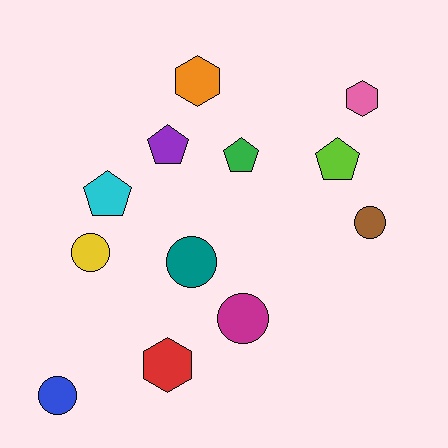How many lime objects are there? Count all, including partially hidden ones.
There is 1 lime object.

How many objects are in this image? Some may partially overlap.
There are 12 objects.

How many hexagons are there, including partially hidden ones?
There are 3 hexagons.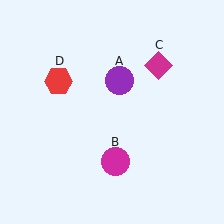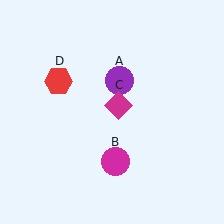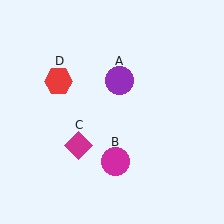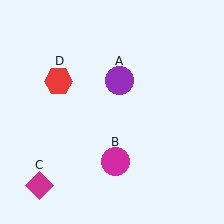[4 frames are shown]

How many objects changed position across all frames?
1 object changed position: magenta diamond (object C).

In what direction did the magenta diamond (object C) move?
The magenta diamond (object C) moved down and to the left.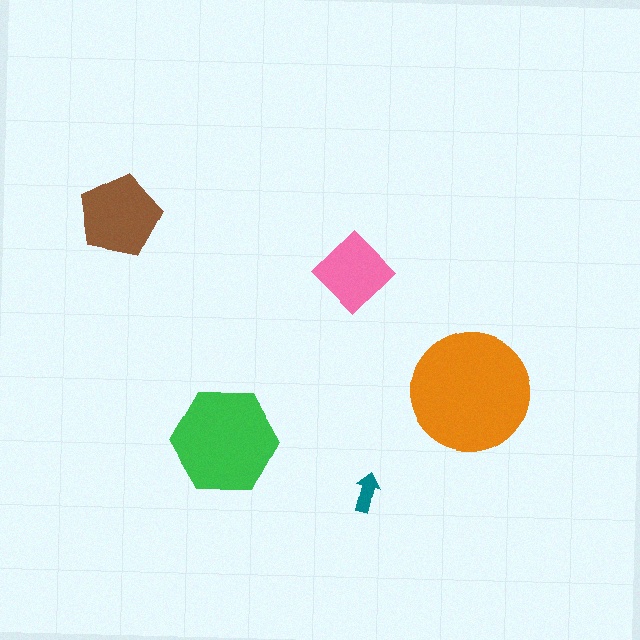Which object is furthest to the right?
The orange circle is rightmost.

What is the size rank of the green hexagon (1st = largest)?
2nd.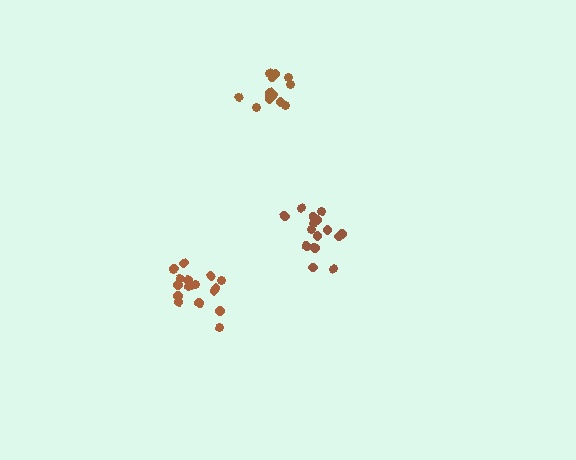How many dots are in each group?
Group 1: 18 dots, Group 2: 13 dots, Group 3: 15 dots (46 total).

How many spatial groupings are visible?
There are 3 spatial groupings.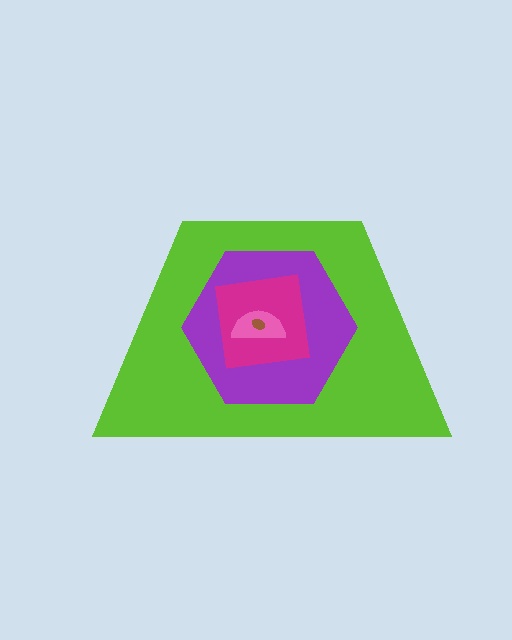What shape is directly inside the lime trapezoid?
The purple hexagon.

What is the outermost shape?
The lime trapezoid.